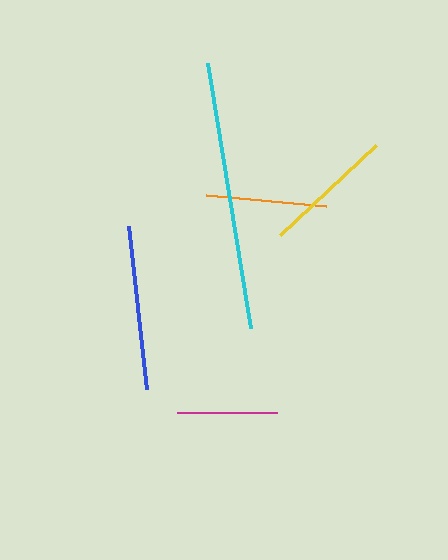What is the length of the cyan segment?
The cyan segment is approximately 269 pixels long.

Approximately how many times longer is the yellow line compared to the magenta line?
The yellow line is approximately 1.3 times the length of the magenta line.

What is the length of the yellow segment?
The yellow segment is approximately 131 pixels long.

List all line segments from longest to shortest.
From longest to shortest: cyan, blue, yellow, orange, magenta.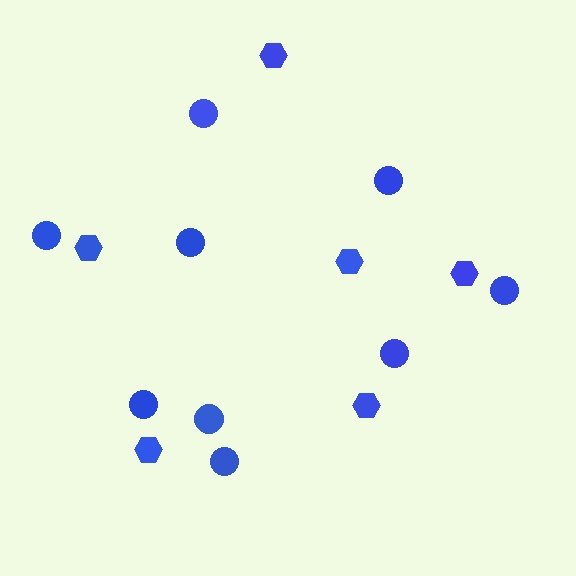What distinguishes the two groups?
There are 2 groups: one group of hexagons (6) and one group of circles (9).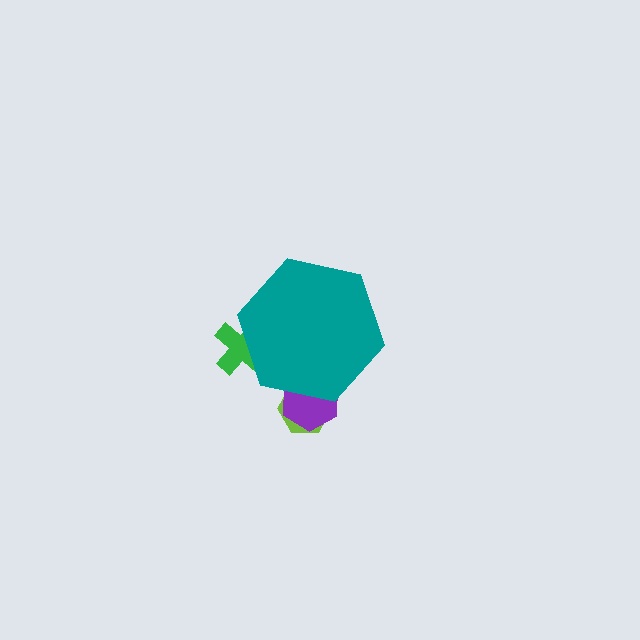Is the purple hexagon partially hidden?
Yes, the purple hexagon is partially hidden behind the teal hexagon.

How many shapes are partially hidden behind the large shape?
3 shapes are partially hidden.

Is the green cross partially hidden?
Yes, the green cross is partially hidden behind the teal hexagon.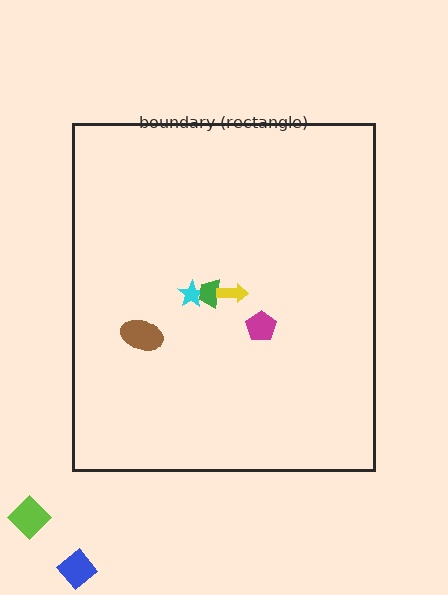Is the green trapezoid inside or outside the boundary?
Inside.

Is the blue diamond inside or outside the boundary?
Outside.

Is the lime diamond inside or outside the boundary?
Outside.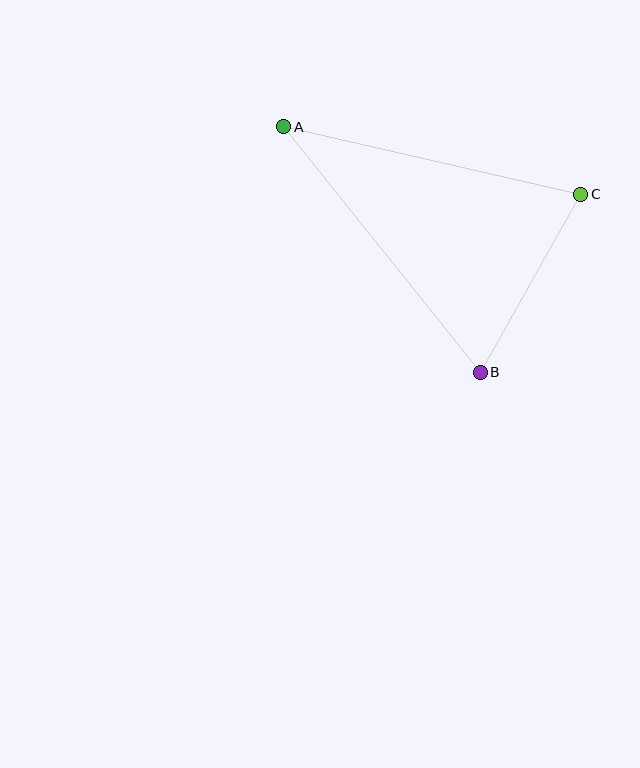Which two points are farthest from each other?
Points A and B are farthest from each other.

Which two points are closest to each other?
Points B and C are closest to each other.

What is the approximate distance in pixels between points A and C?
The distance between A and C is approximately 305 pixels.